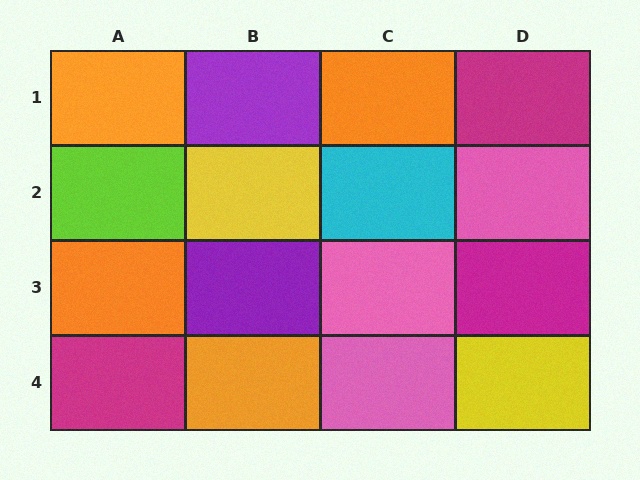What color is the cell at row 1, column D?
Magenta.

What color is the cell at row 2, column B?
Yellow.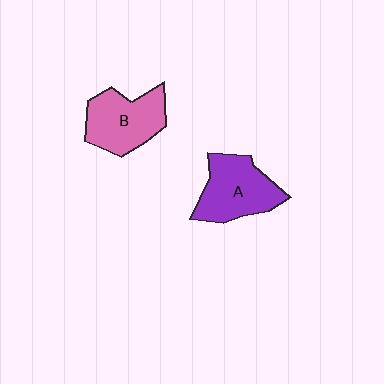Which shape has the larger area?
Shape A (purple).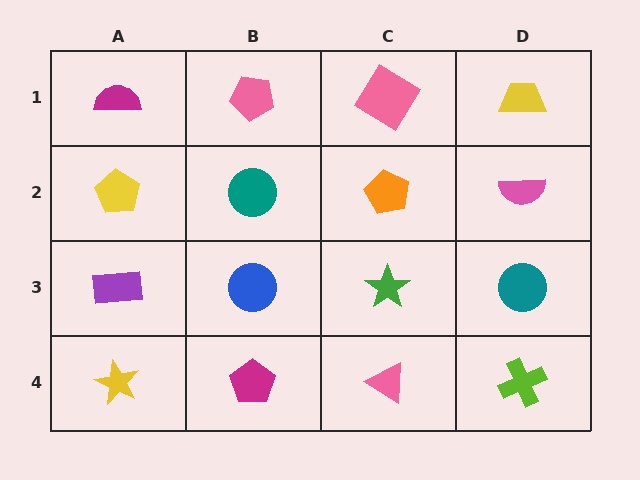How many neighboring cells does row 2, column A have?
3.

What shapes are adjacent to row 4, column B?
A blue circle (row 3, column B), a yellow star (row 4, column A), a pink triangle (row 4, column C).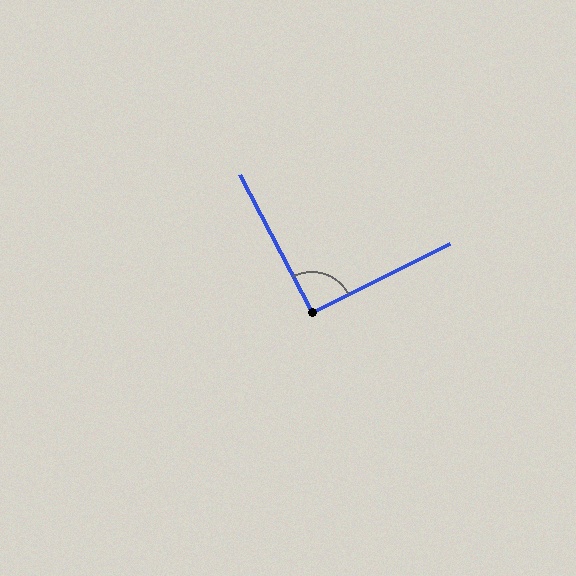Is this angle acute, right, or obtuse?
It is approximately a right angle.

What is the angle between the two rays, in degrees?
Approximately 91 degrees.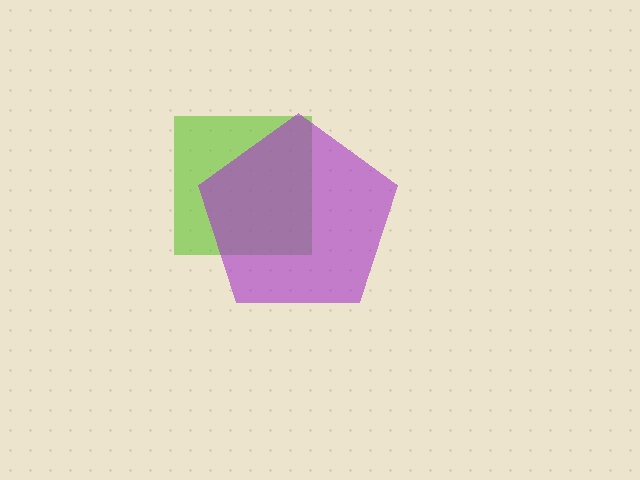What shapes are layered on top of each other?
The layered shapes are: a lime square, a purple pentagon.